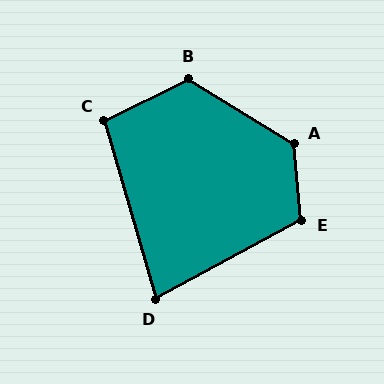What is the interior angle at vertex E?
Approximately 113 degrees (obtuse).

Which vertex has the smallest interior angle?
D, at approximately 78 degrees.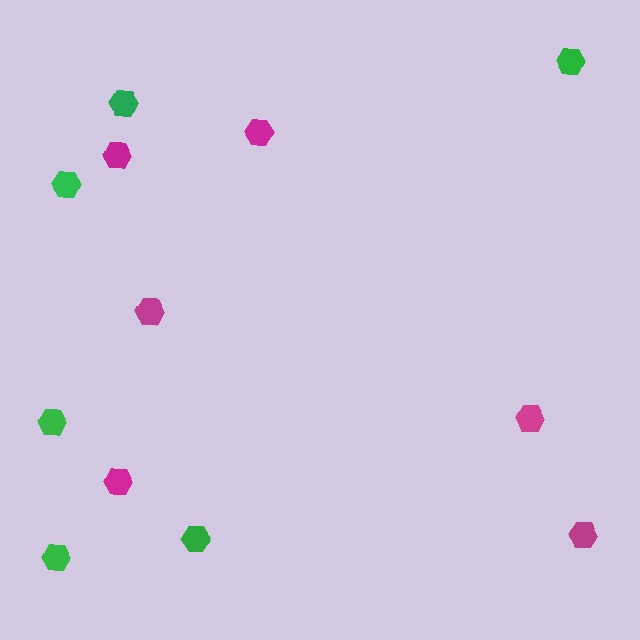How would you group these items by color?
There are 2 groups: one group of magenta hexagons (6) and one group of green hexagons (6).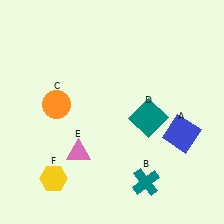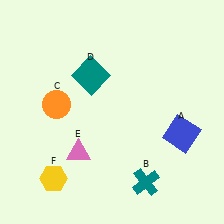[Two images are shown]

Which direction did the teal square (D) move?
The teal square (D) moved left.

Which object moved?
The teal square (D) moved left.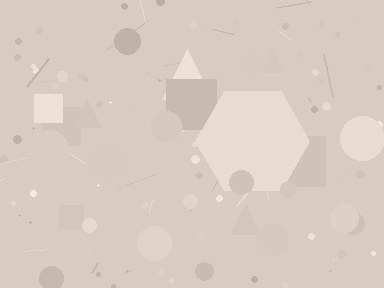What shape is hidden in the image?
A hexagon is hidden in the image.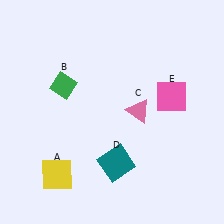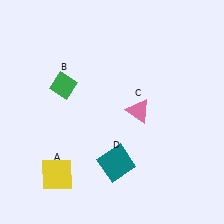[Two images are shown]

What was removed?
The pink square (E) was removed in Image 2.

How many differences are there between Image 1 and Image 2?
There is 1 difference between the two images.